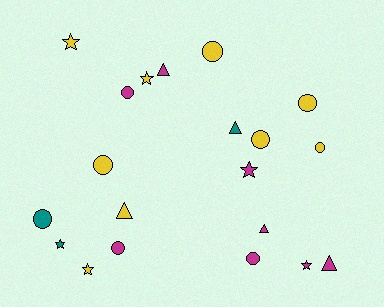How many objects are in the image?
There are 20 objects.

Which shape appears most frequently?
Circle, with 9 objects.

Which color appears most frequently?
Yellow, with 9 objects.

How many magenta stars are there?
There are 2 magenta stars.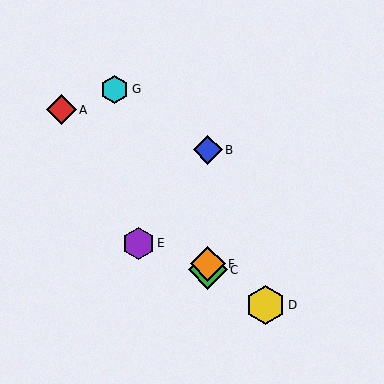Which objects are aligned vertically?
Objects B, C, F are aligned vertically.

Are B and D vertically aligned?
No, B is at x≈208 and D is at x≈265.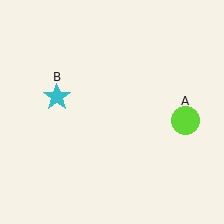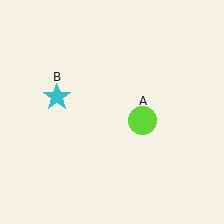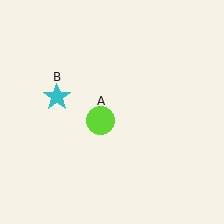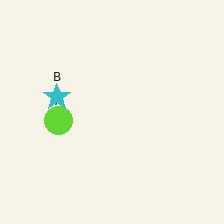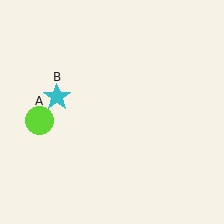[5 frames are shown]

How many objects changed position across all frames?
1 object changed position: lime circle (object A).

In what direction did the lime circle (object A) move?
The lime circle (object A) moved left.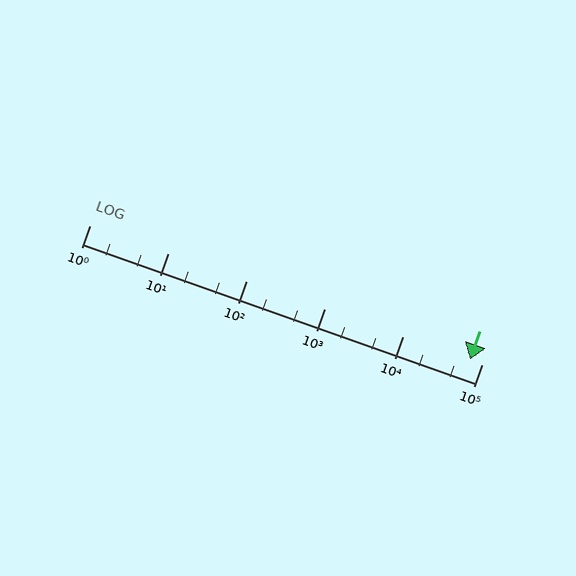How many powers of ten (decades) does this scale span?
The scale spans 5 decades, from 1 to 100000.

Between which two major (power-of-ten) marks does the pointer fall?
The pointer is between 10000 and 100000.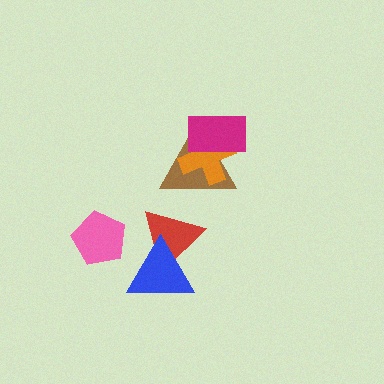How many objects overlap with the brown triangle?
2 objects overlap with the brown triangle.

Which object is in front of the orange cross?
The magenta rectangle is in front of the orange cross.